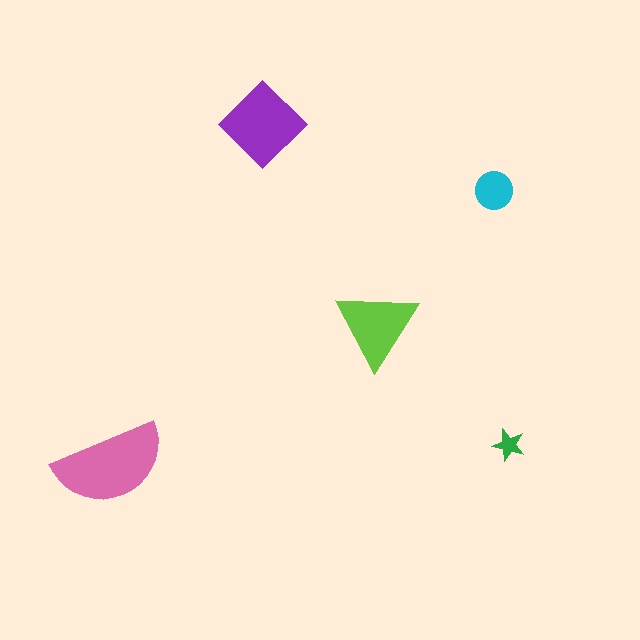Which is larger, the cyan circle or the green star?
The cyan circle.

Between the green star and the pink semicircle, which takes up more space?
The pink semicircle.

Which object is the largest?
The pink semicircle.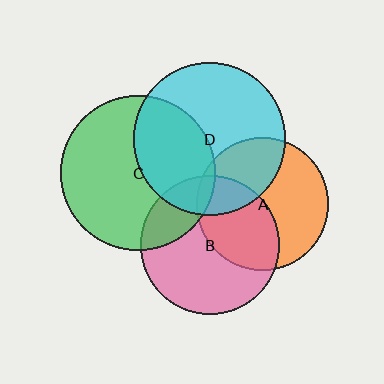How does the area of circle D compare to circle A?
Approximately 1.3 times.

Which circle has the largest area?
Circle C (green).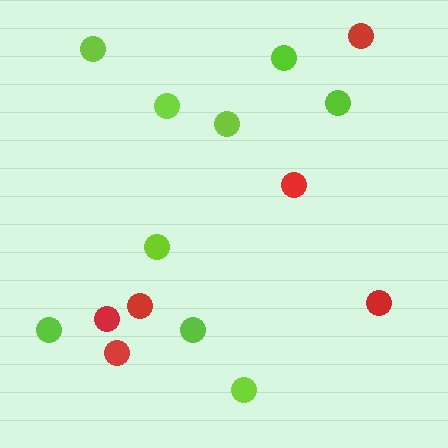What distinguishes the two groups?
There are 2 groups: one group of red circles (6) and one group of lime circles (9).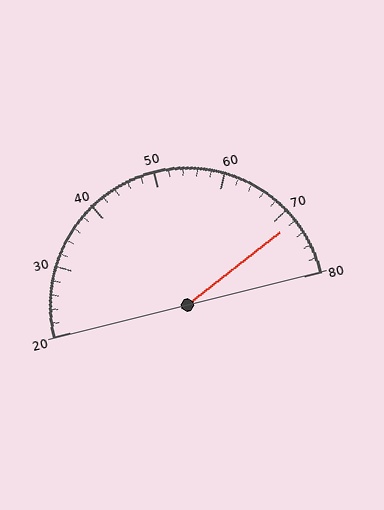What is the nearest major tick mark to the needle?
The nearest major tick mark is 70.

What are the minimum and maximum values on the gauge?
The gauge ranges from 20 to 80.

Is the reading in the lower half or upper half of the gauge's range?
The reading is in the upper half of the range (20 to 80).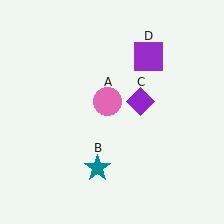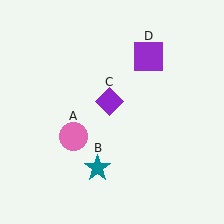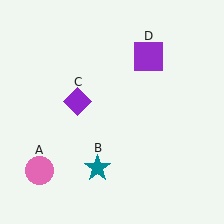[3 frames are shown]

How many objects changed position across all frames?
2 objects changed position: pink circle (object A), purple diamond (object C).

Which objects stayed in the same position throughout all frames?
Teal star (object B) and purple square (object D) remained stationary.